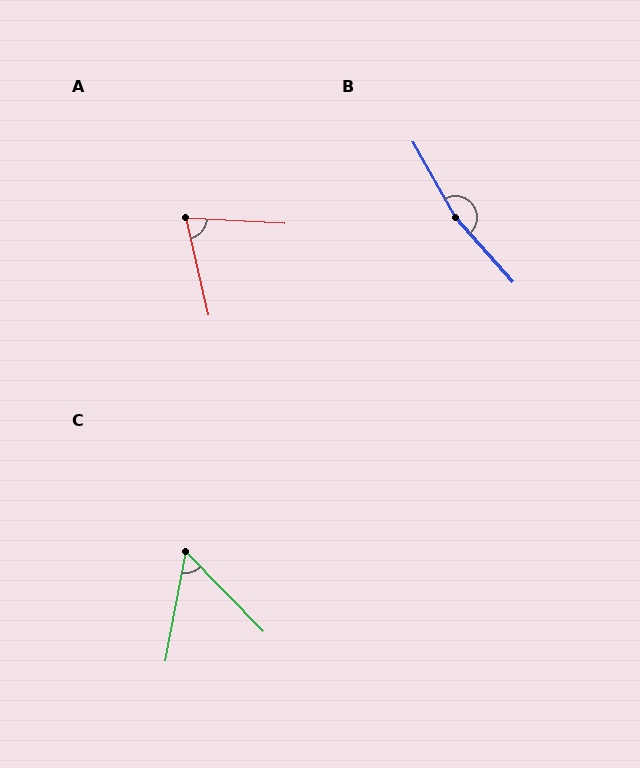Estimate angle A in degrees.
Approximately 74 degrees.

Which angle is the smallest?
C, at approximately 55 degrees.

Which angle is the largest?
B, at approximately 167 degrees.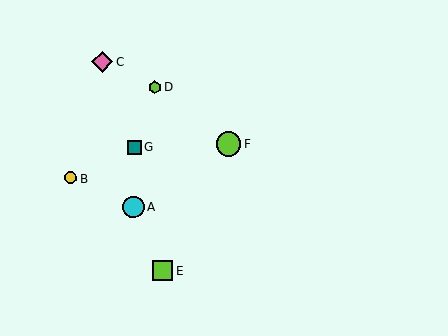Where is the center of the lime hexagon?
The center of the lime hexagon is at (155, 88).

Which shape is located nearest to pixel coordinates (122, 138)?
The teal square (labeled G) at (134, 148) is nearest to that location.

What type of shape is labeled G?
Shape G is a teal square.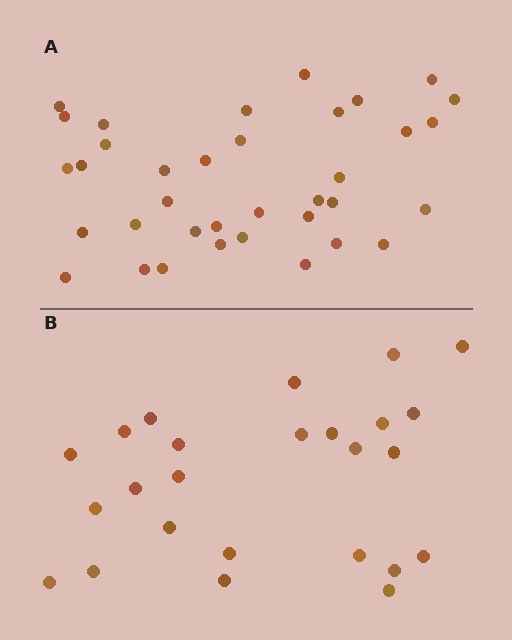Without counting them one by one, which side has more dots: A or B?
Region A (the top region) has more dots.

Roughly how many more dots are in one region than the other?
Region A has roughly 12 or so more dots than region B.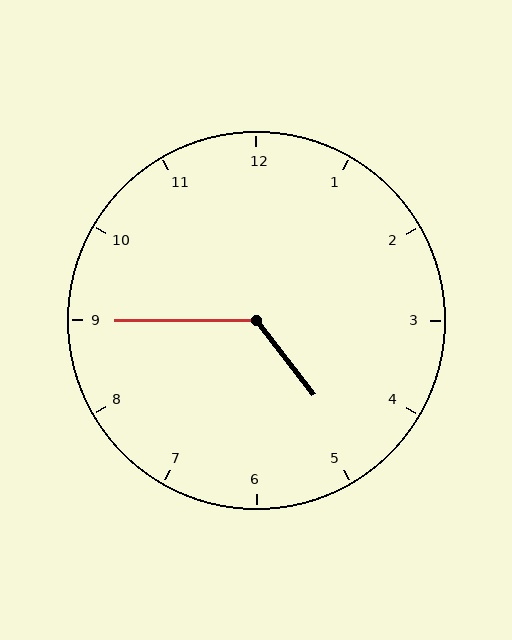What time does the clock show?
4:45.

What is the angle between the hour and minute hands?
Approximately 128 degrees.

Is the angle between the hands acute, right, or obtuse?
It is obtuse.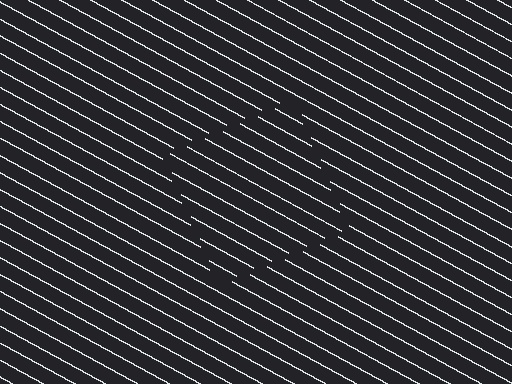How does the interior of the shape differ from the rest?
The interior of the shape contains the same grating, shifted by half a period — the contour is defined by the phase discontinuity where line-ends from the inner and outer gratings abut.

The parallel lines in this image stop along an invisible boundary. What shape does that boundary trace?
An illusory square. The interior of the shape contains the same grating, shifted by half a period — the contour is defined by the phase discontinuity where line-ends from the inner and outer gratings abut.